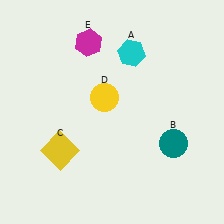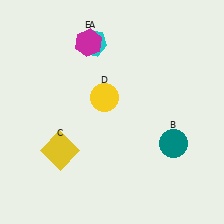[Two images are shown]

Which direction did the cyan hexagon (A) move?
The cyan hexagon (A) moved left.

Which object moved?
The cyan hexagon (A) moved left.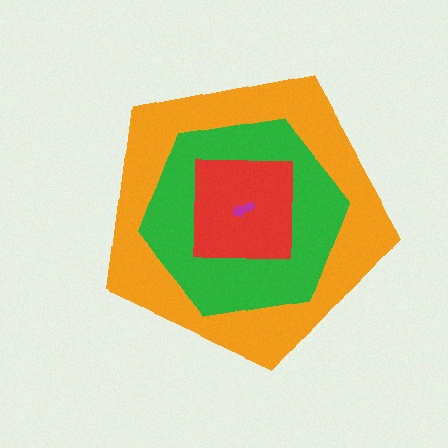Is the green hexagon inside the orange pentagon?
Yes.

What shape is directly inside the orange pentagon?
The green hexagon.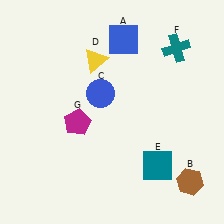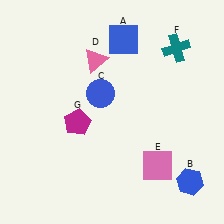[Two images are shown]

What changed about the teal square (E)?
In Image 1, E is teal. In Image 2, it changed to pink.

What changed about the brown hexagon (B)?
In Image 1, B is brown. In Image 2, it changed to blue.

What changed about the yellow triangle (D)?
In Image 1, D is yellow. In Image 2, it changed to pink.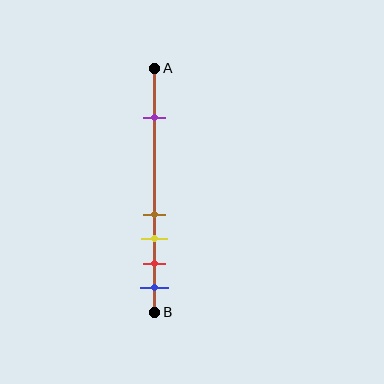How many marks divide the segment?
There are 5 marks dividing the segment.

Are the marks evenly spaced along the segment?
No, the marks are not evenly spaced.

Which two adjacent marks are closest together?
The brown and yellow marks are the closest adjacent pair.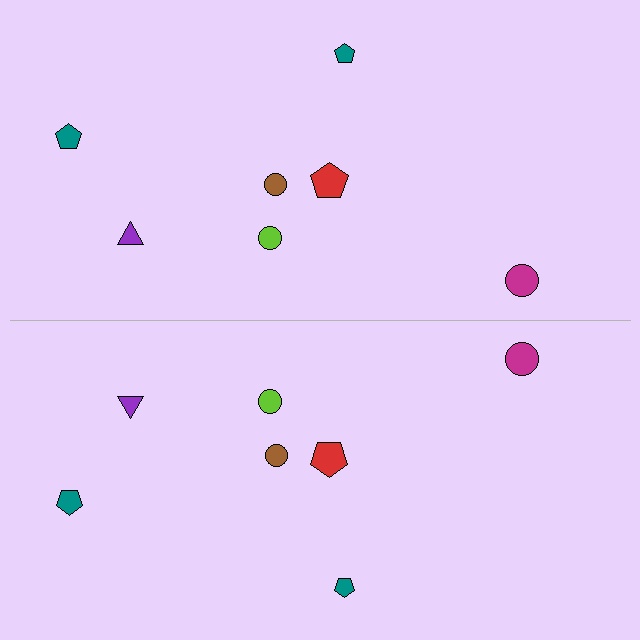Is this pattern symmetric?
Yes, this pattern has bilateral (reflection) symmetry.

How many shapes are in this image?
There are 14 shapes in this image.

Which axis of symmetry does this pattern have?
The pattern has a horizontal axis of symmetry running through the center of the image.